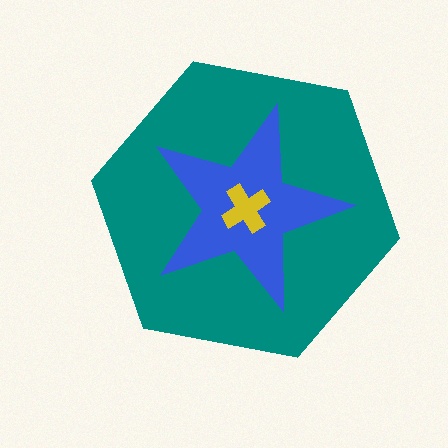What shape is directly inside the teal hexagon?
The blue star.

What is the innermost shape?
The yellow cross.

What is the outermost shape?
The teal hexagon.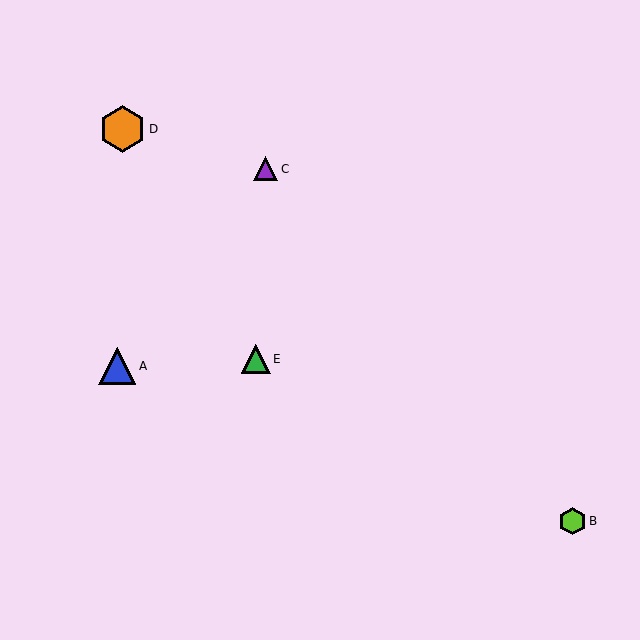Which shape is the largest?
The orange hexagon (labeled D) is the largest.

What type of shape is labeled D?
Shape D is an orange hexagon.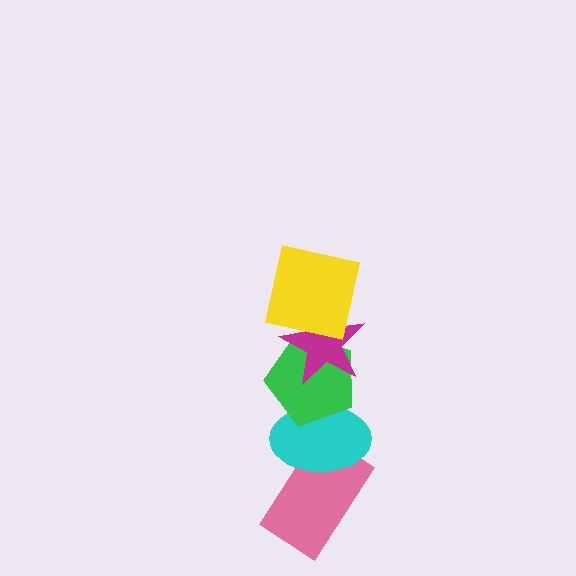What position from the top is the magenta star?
The magenta star is 2nd from the top.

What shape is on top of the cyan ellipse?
The green pentagon is on top of the cyan ellipse.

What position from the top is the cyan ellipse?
The cyan ellipse is 4th from the top.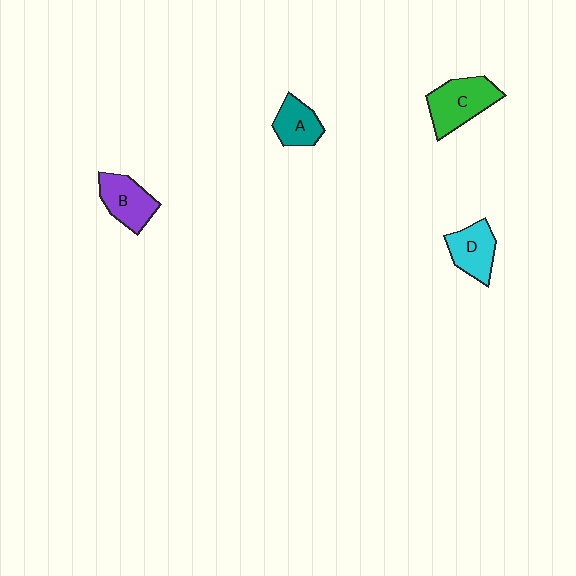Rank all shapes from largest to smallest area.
From largest to smallest: C (green), B (purple), D (cyan), A (teal).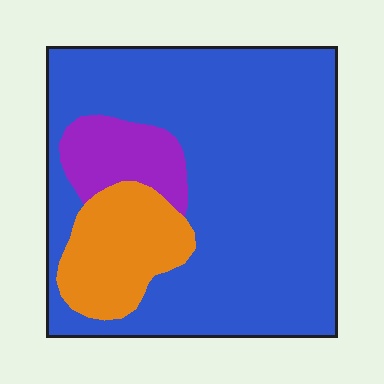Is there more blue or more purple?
Blue.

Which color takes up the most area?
Blue, at roughly 75%.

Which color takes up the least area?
Purple, at roughly 10%.